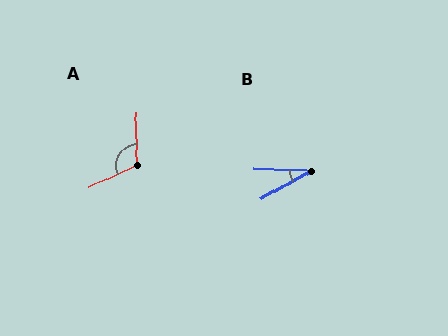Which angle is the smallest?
B, at approximately 30 degrees.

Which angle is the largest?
A, at approximately 113 degrees.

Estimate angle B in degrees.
Approximately 30 degrees.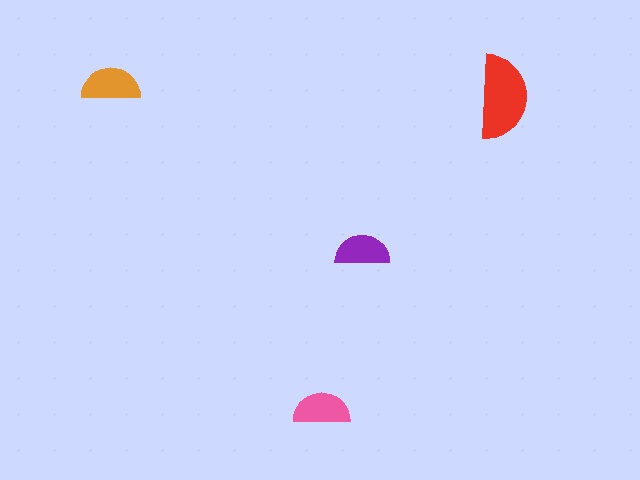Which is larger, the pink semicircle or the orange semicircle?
The orange one.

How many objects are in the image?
There are 4 objects in the image.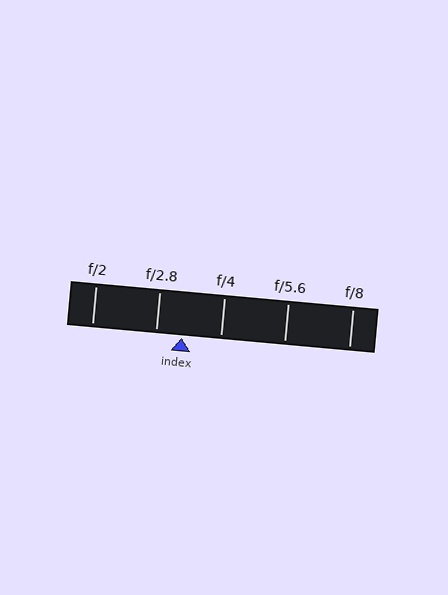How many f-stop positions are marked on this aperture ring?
There are 5 f-stop positions marked.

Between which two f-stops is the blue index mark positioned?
The index mark is between f/2.8 and f/4.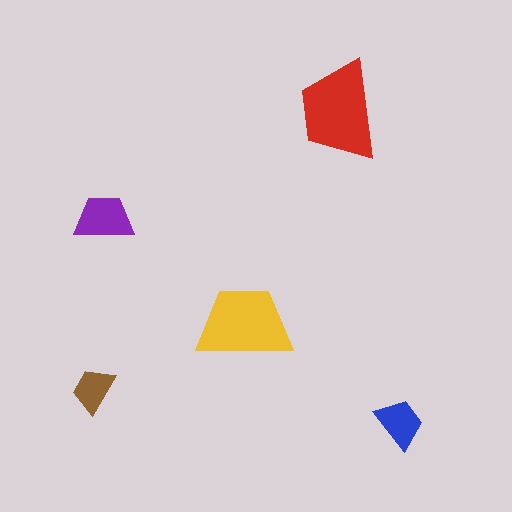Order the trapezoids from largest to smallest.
the red one, the yellow one, the purple one, the blue one, the brown one.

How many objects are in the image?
There are 5 objects in the image.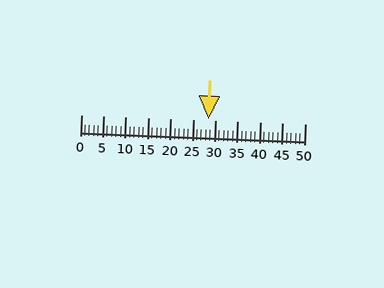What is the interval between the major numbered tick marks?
The major tick marks are spaced 5 units apart.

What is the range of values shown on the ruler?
The ruler shows values from 0 to 50.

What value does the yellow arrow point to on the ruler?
The yellow arrow points to approximately 28.